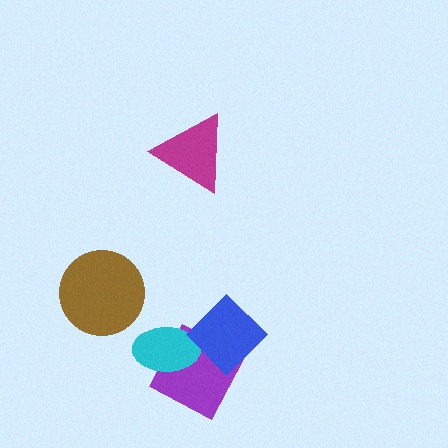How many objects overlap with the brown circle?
0 objects overlap with the brown circle.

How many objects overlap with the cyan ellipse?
2 objects overlap with the cyan ellipse.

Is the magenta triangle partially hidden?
No, no other shape covers it.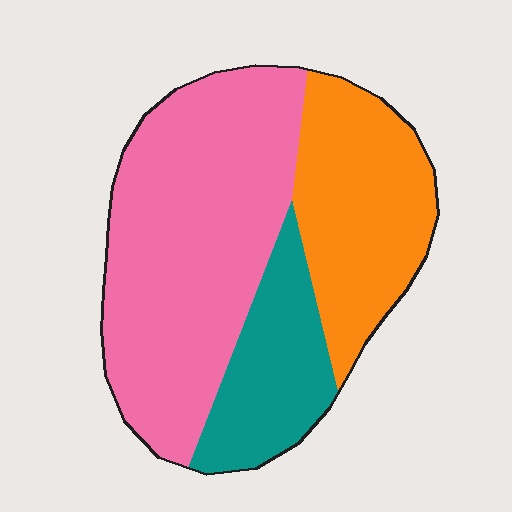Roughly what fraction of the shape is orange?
Orange covers about 30% of the shape.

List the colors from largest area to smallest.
From largest to smallest: pink, orange, teal.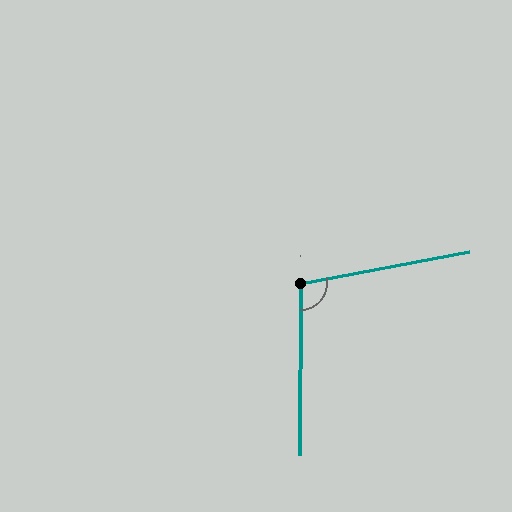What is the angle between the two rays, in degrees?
Approximately 101 degrees.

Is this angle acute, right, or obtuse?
It is obtuse.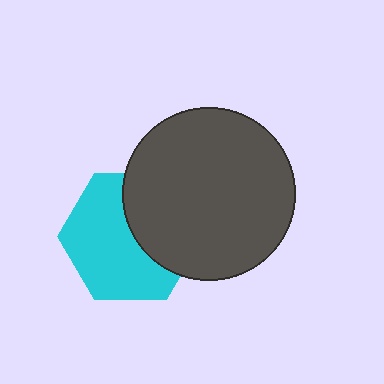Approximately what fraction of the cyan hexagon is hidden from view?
Roughly 40% of the cyan hexagon is hidden behind the dark gray circle.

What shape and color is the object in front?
The object in front is a dark gray circle.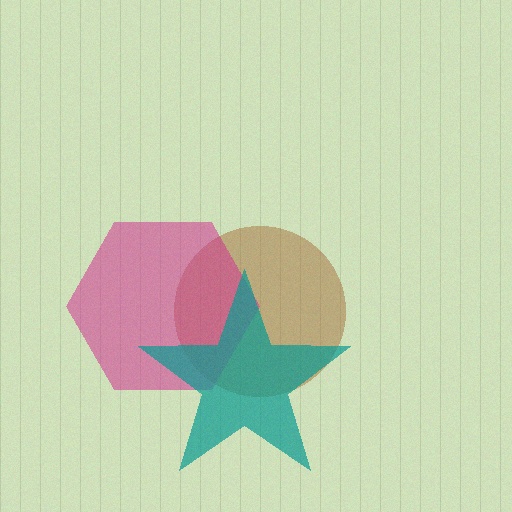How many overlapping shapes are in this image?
There are 3 overlapping shapes in the image.